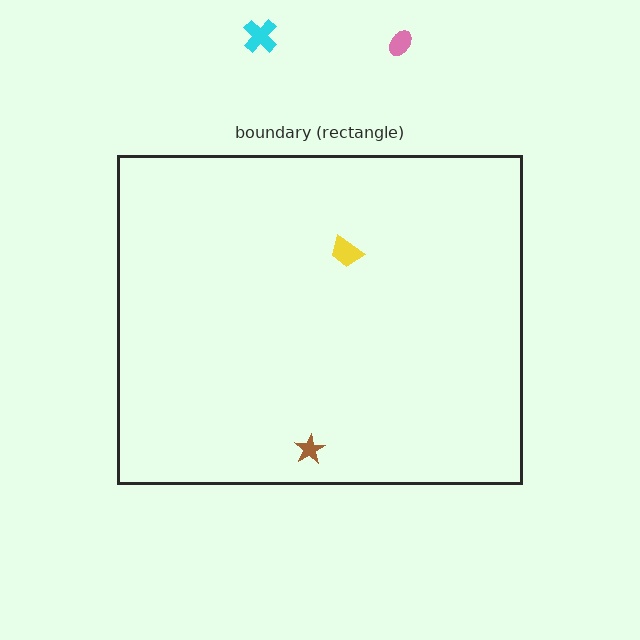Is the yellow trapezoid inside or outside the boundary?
Inside.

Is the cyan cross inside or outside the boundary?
Outside.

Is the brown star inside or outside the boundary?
Inside.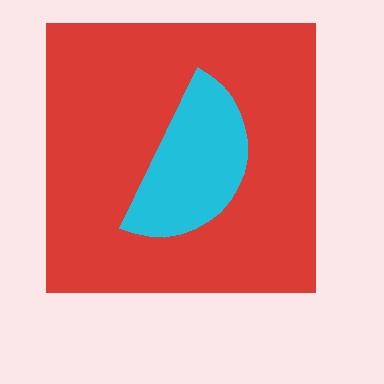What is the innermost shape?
The cyan semicircle.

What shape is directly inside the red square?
The cyan semicircle.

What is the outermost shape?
The red square.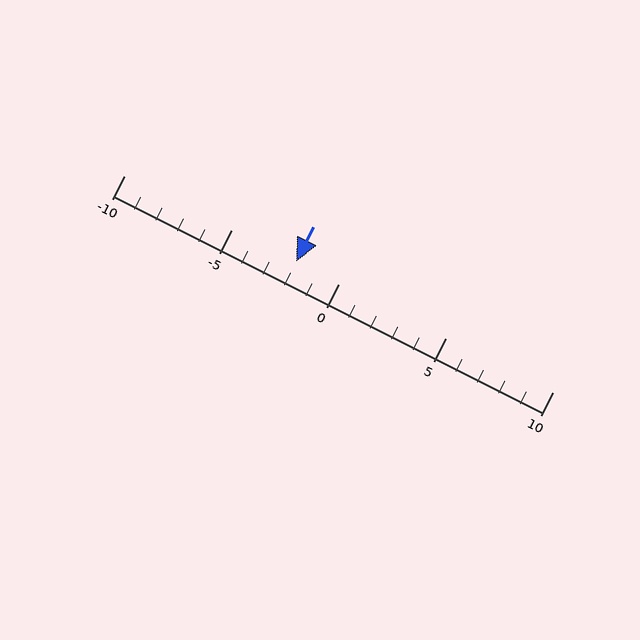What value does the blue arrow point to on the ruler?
The blue arrow points to approximately -2.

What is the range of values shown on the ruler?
The ruler shows values from -10 to 10.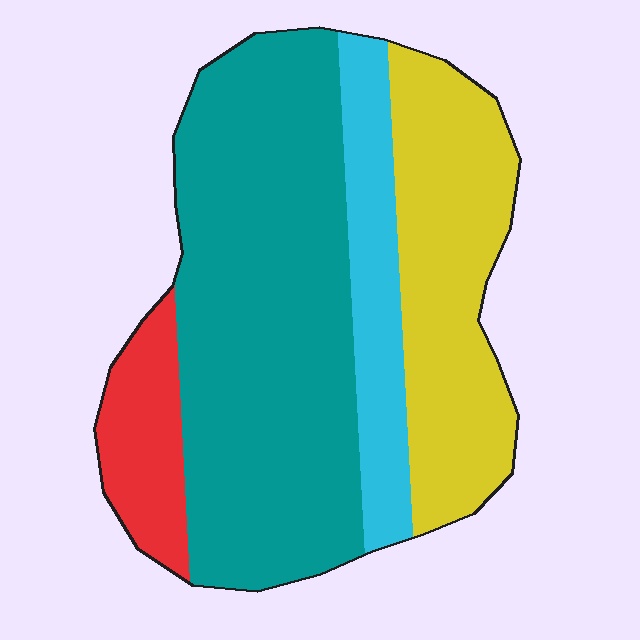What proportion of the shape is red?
Red takes up less than a sixth of the shape.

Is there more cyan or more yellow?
Yellow.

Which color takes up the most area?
Teal, at roughly 50%.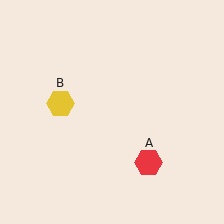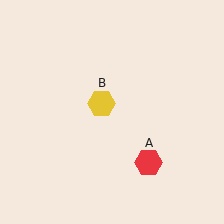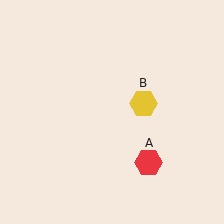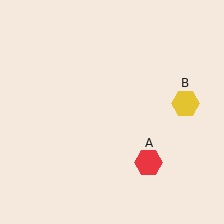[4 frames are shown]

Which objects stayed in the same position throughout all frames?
Red hexagon (object A) remained stationary.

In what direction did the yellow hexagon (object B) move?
The yellow hexagon (object B) moved right.